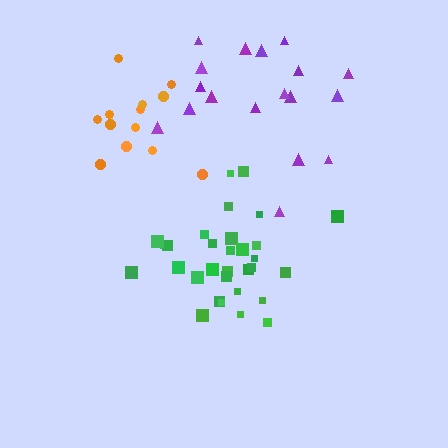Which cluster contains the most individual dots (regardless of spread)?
Green (31).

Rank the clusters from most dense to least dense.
green, orange, purple.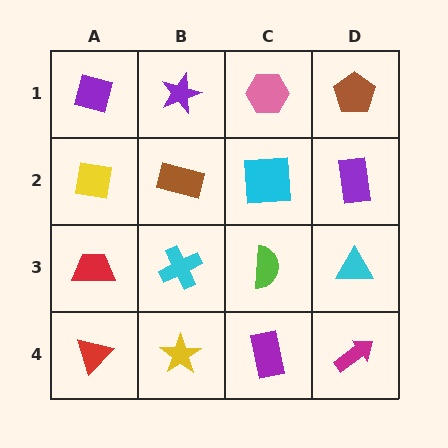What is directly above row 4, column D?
A cyan triangle.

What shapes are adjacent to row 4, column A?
A red trapezoid (row 3, column A), a yellow star (row 4, column B).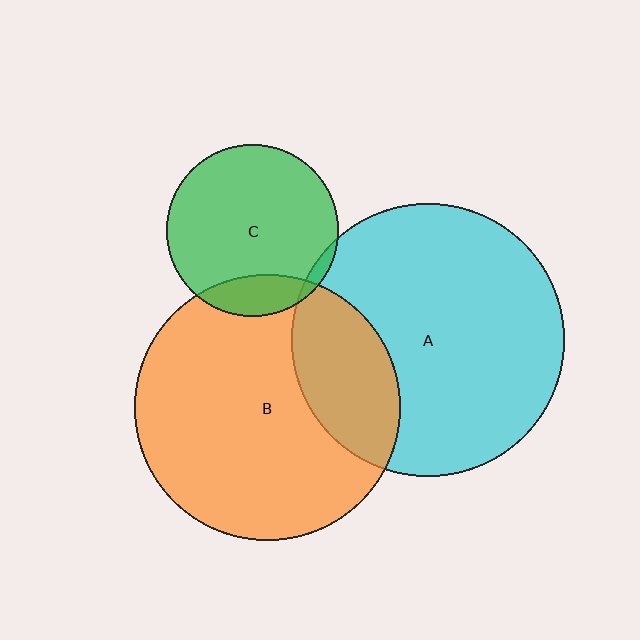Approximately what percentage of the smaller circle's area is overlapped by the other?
Approximately 5%.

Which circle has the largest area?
Circle A (cyan).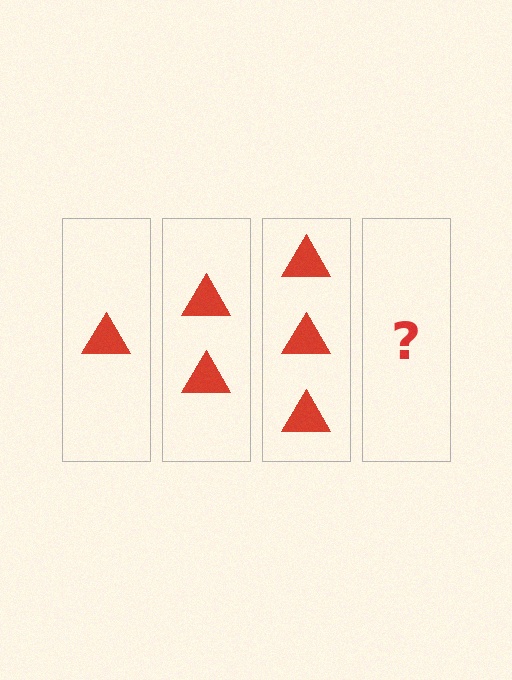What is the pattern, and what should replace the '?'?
The pattern is that each step adds one more triangle. The '?' should be 4 triangles.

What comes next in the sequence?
The next element should be 4 triangles.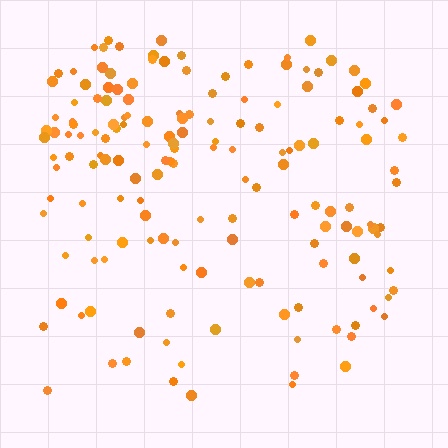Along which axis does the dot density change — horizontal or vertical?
Vertical.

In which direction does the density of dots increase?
From bottom to top, with the top side densest.